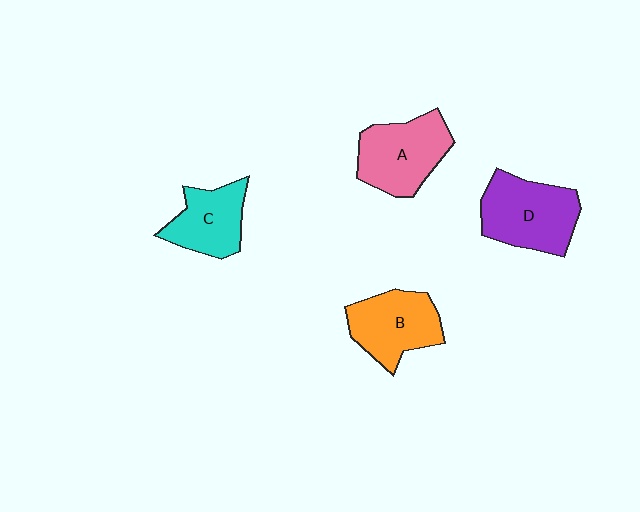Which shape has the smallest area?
Shape C (cyan).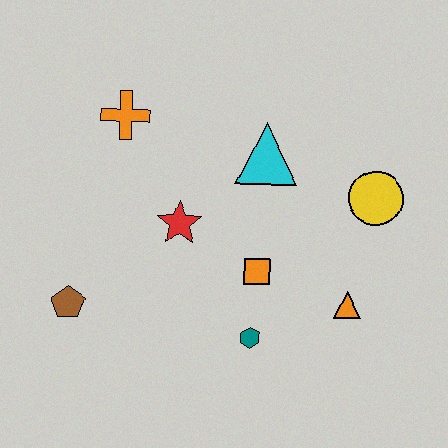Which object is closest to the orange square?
The teal hexagon is closest to the orange square.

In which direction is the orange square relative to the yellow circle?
The orange square is to the left of the yellow circle.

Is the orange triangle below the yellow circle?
Yes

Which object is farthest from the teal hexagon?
The orange cross is farthest from the teal hexagon.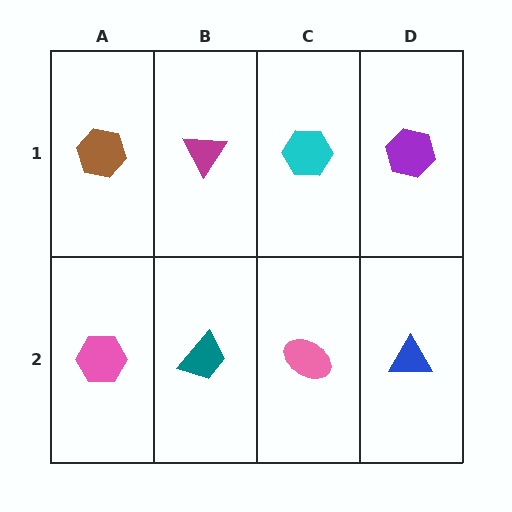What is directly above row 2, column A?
A brown hexagon.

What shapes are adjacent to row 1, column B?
A teal trapezoid (row 2, column B), a brown hexagon (row 1, column A), a cyan hexagon (row 1, column C).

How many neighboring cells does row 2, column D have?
2.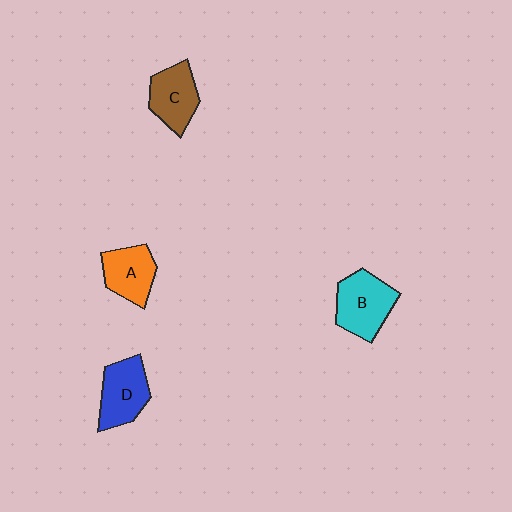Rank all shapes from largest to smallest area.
From largest to smallest: B (cyan), D (blue), C (brown), A (orange).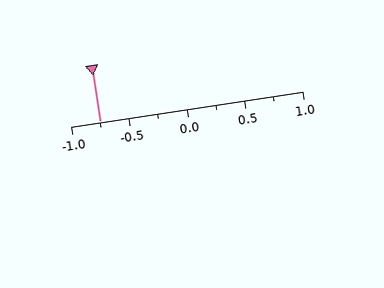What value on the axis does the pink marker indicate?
The marker indicates approximately -0.75.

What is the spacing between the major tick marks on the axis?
The major ticks are spaced 0.5 apart.